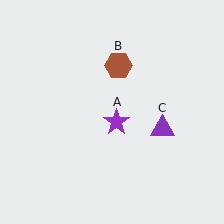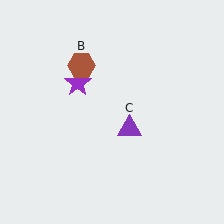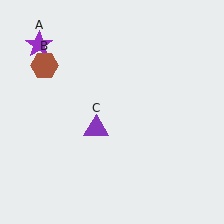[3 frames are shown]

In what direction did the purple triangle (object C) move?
The purple triangle (object C) moved left.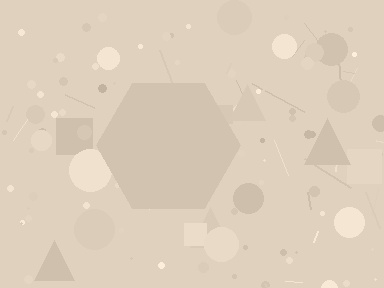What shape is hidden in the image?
A hexagon is hidden in the image.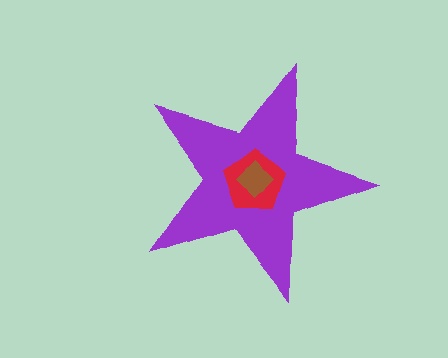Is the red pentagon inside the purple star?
Yes.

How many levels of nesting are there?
3.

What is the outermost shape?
The purple star.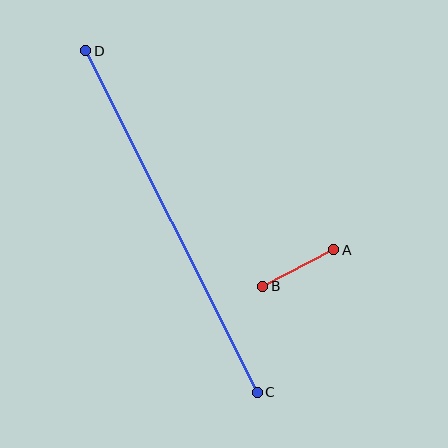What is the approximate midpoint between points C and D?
The midpoint is at approximately (171, 222) pixels.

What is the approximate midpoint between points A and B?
The midpoint is at approximately (298, 268) pixels.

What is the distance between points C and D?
The distance is approximately 382 pixels.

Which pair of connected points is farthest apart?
Points C and D are farthest apart.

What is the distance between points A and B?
The distance is approximately 80 pixels.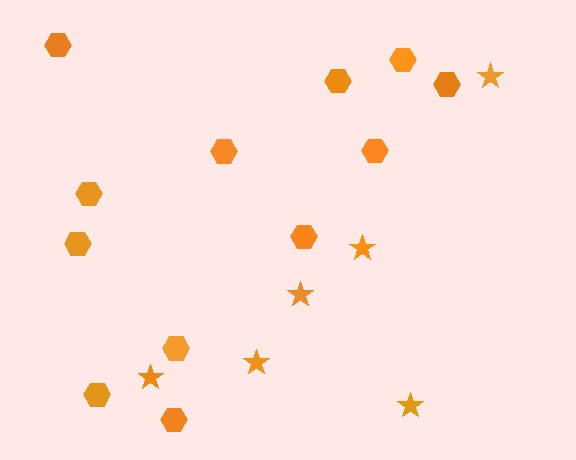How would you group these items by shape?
There are 2 groups: one group of stars (6) and one group of hexagons (12).